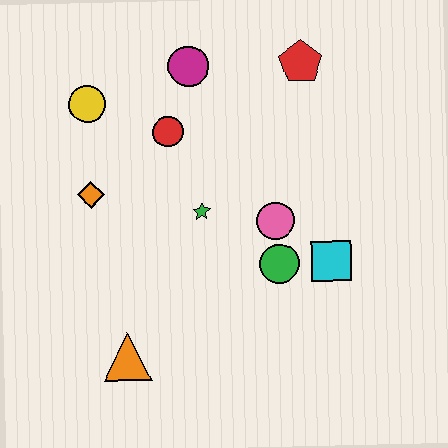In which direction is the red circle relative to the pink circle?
The red circle is to the left of the pink circle.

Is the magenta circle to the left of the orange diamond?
No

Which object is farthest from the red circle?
The orange triangle is farthest from the red circle.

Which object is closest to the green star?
The pink circle is closest to the green star.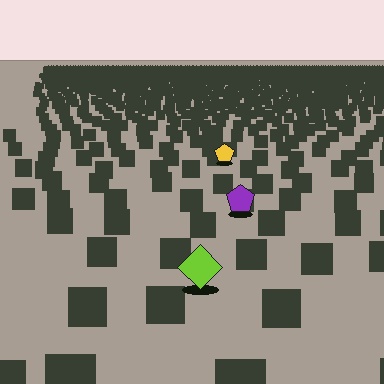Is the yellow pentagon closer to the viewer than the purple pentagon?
No. The purple pentagon is closer — you can tell from the texture gradient: the ground texture is coarser near it.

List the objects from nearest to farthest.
From nearest to farthest: the lime diamond, the purple pentagon, the yellow pentagon.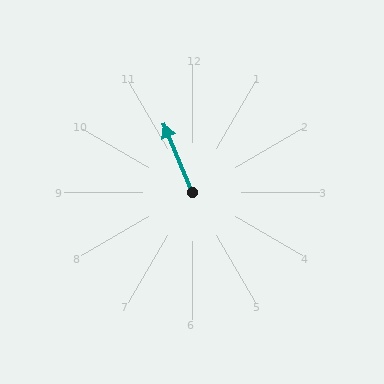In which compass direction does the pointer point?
Northwest.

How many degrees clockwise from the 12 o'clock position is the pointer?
Approximately 337 degrees.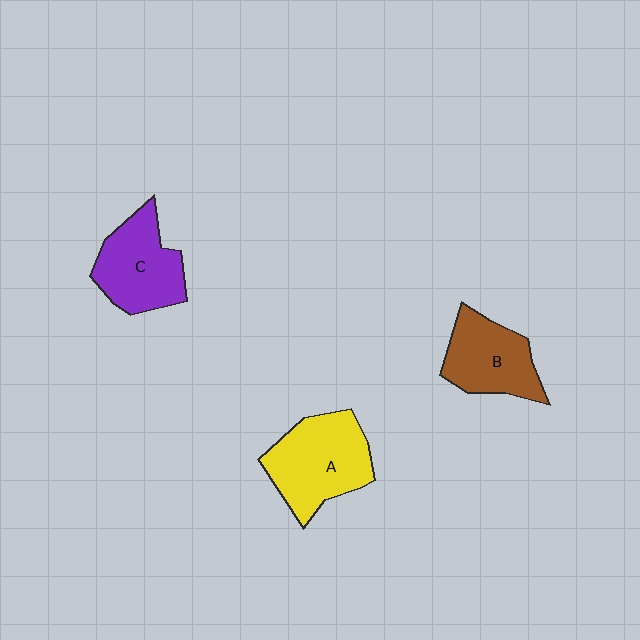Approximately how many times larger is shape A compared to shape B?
Approximately 1.3 times.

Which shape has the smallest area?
Shape B (brown).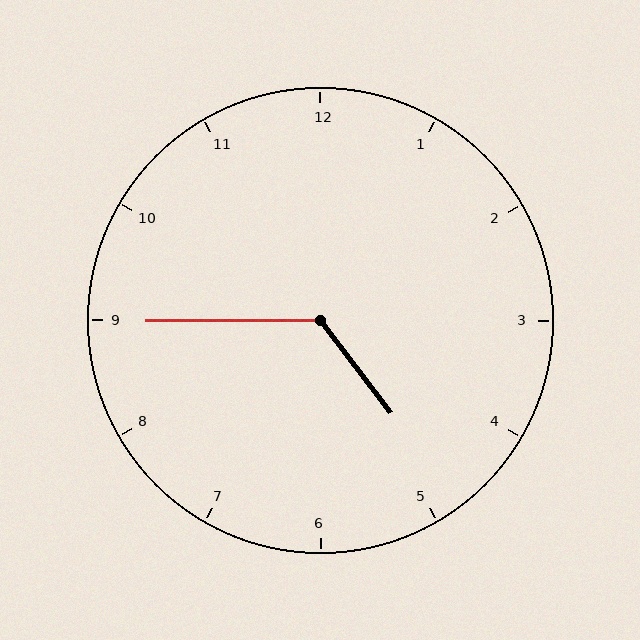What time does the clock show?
4:45.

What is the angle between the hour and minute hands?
Approximately 128 degrees.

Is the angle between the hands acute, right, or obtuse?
It is obtuse.